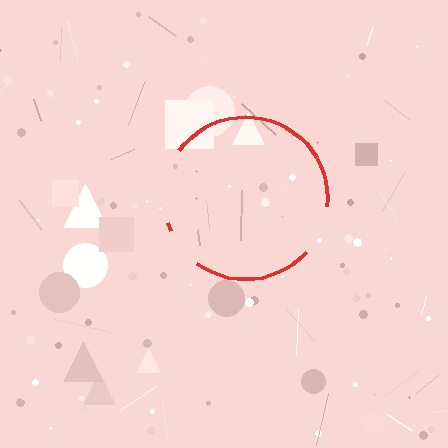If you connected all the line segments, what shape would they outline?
They would outline a circle.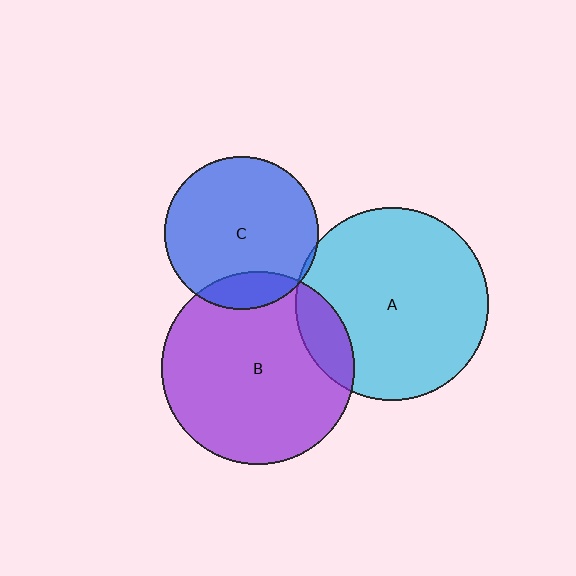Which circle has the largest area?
Circle A (cyan).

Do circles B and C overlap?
Yes.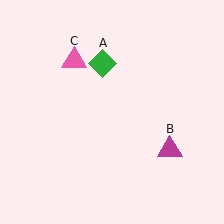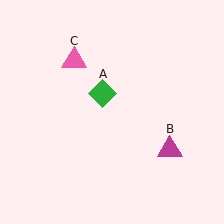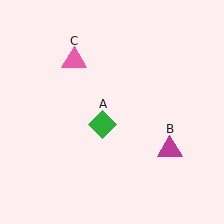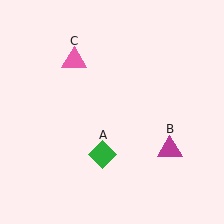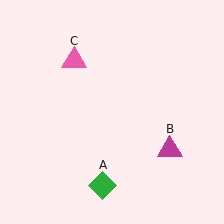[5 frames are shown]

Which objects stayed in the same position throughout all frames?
Magenta triangle (object B) and pink triangle (object C) remained stationary.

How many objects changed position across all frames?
1 object changed position: green diamond (object A).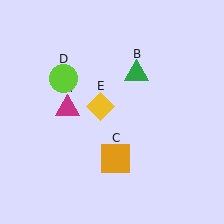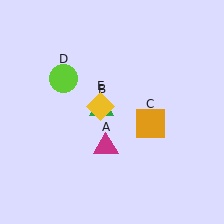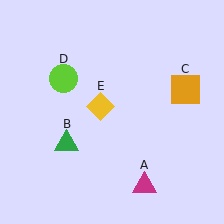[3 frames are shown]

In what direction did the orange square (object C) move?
The orange square (object C) moved up and to the right.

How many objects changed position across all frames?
3 objects changed position: magenta triangle (object A), green triangle (object B), orange square (object C).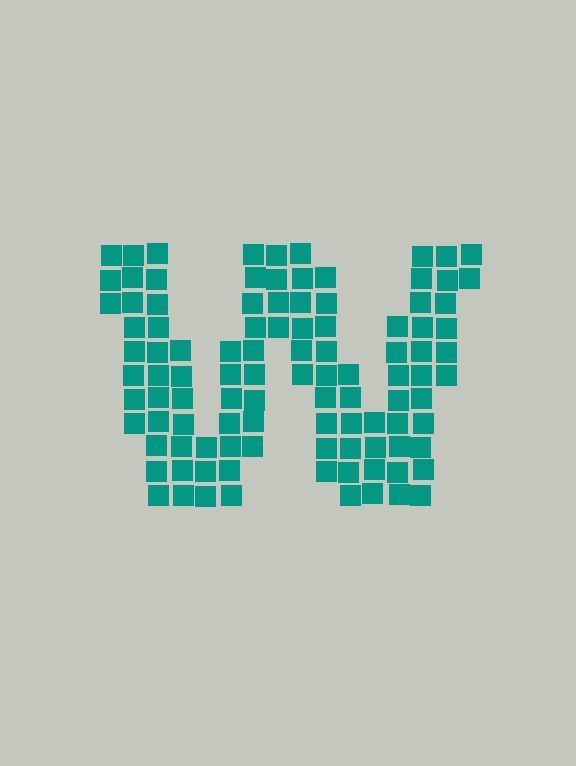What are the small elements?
The small elements are squares.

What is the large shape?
The large shape is the letter W.